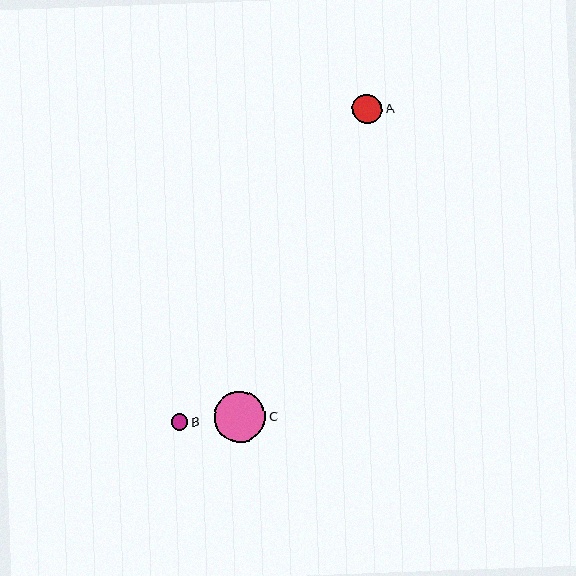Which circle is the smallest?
Circle B is the smallest with a size of approximately 17 pixels.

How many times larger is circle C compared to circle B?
Circle C is approximately 3.1 times the size of circle B.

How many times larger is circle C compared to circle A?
Circle C is approximately 1.7 times the size of circle A.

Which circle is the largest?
Circle C is the largest with a size of approximately 51 pixels.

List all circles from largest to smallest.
From largest to smallest: C, A, B.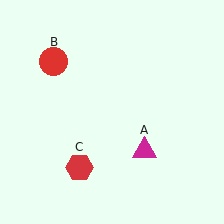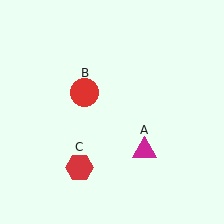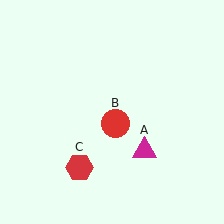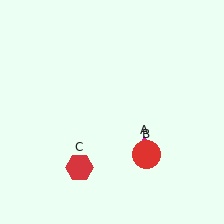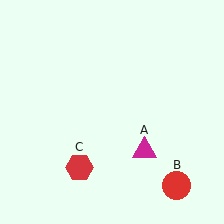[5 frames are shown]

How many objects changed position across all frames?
1 object changed position: red circle (object B).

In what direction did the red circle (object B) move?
The red circle (object B) moved down and to the right.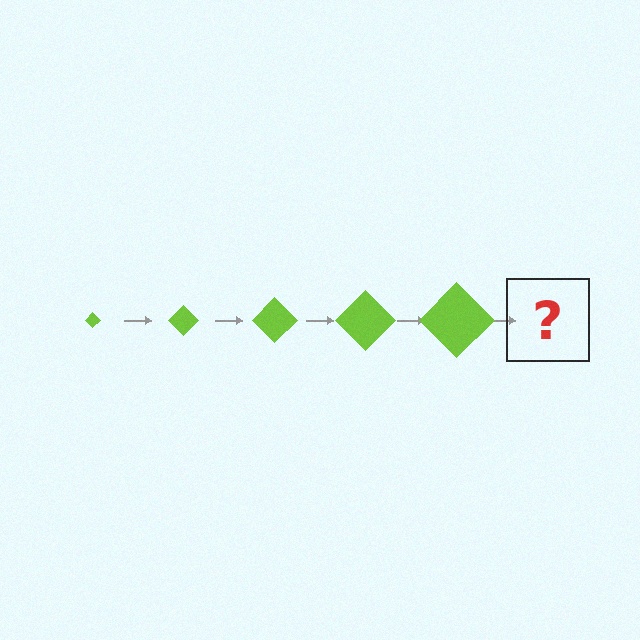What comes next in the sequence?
The next element should be a lime diamond, larger than the previous one.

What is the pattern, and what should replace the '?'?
The pattern is that the diamond gets progressively larger each step. The '?' should be a lime diamond, larger than the previous one.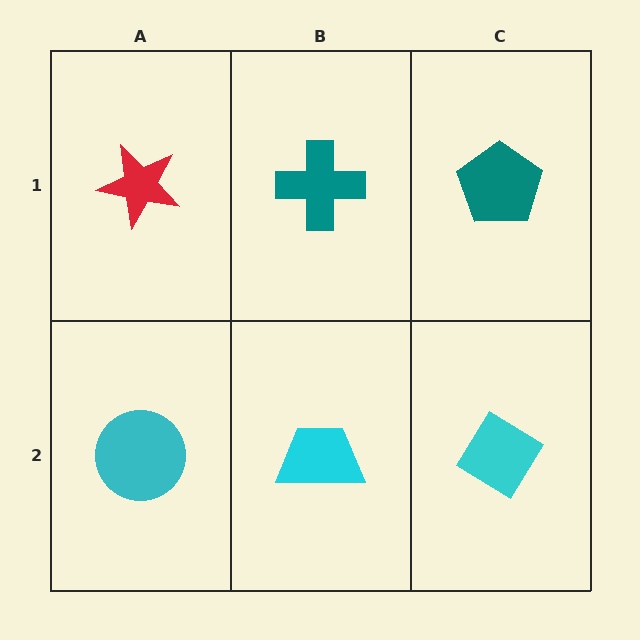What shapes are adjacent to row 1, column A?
A cyan circle (row 2, column A), a teal cross (row 1, column B).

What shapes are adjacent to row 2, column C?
A teal pentagon (row 1, column C), a cyan trapezoid (row 2, column B).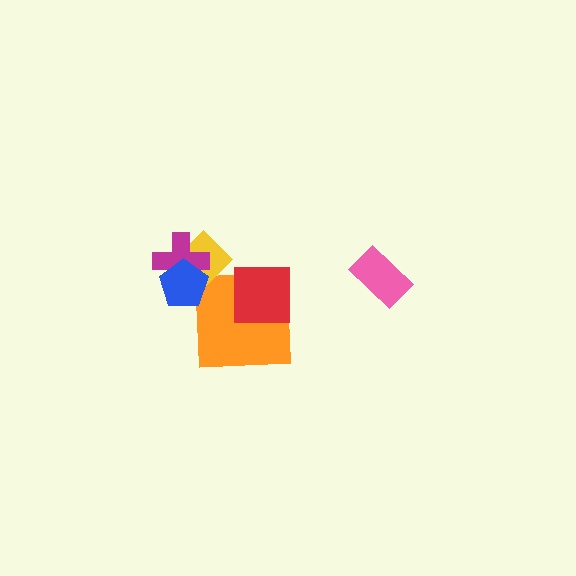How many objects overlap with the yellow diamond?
2 objects overlap with the yellow diamond.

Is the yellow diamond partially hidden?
Yes, it is partially covered by another shape.